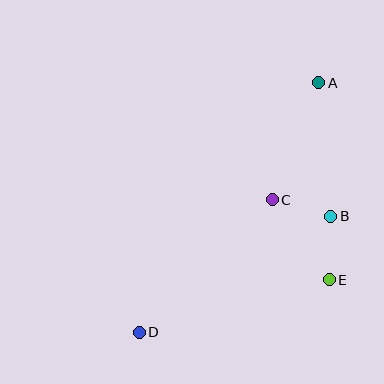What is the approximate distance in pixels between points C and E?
The distance between C and E is approximately 99 pixels.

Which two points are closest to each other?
Points B and C are closest to each other.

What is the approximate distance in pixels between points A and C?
The distance between A and C is approximately 126 pixels.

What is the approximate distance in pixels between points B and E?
The distance between B and E is approximately 64 pixels.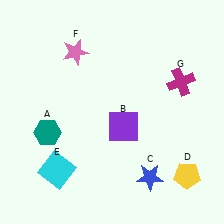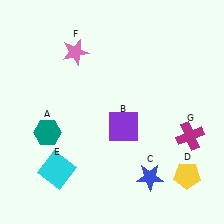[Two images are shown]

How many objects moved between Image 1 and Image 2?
1 object moved between the two images.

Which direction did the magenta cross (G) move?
The magenta cross (G) moved down.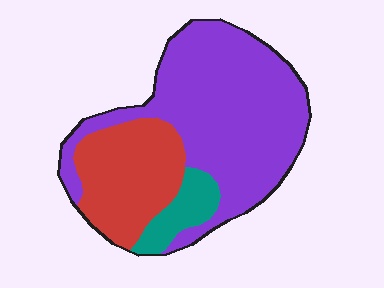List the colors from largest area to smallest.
From largest to smallest: purple, red, teal.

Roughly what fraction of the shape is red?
Red covers around 30% of the shape.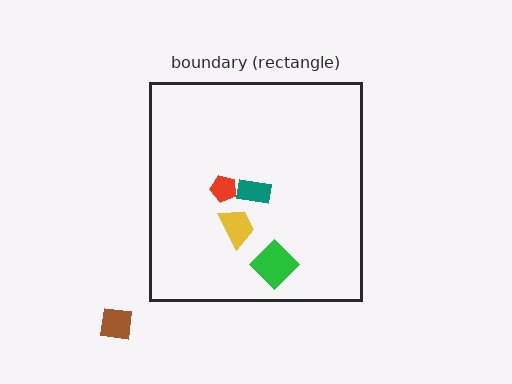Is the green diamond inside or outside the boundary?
Inside.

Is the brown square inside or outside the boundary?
Outside.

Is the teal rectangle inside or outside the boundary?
Inside.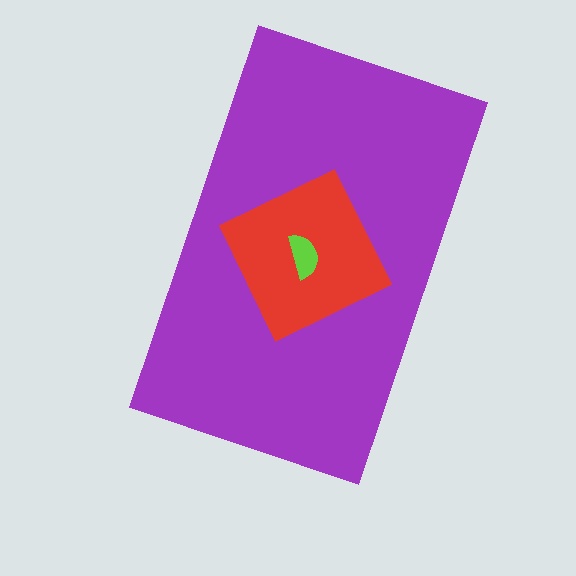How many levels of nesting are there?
3.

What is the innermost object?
The lime semicircle.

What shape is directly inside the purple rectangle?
The red diamond.